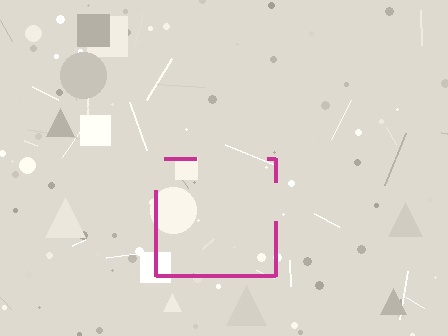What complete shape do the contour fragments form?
The contour fragments form a square.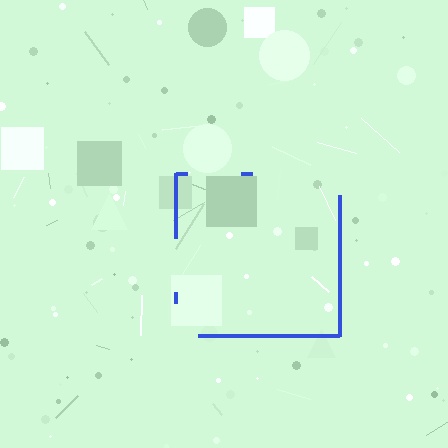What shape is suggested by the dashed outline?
The dashed outline suggests a square.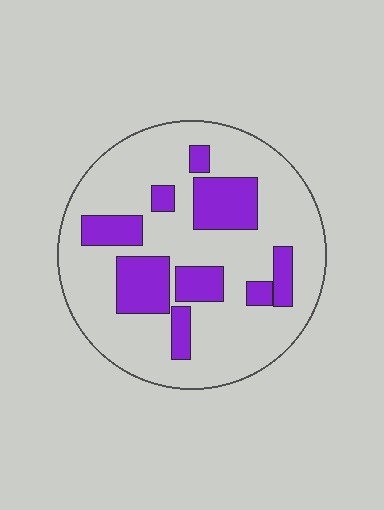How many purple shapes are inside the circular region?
9.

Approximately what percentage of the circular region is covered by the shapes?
Approximately 25%.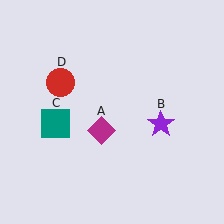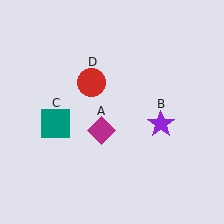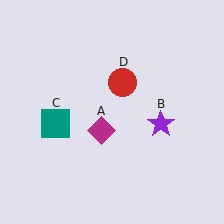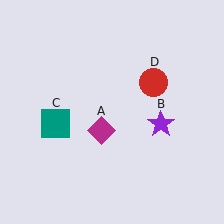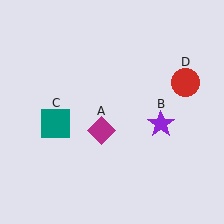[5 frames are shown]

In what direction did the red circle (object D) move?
The red circle (object D) moved right.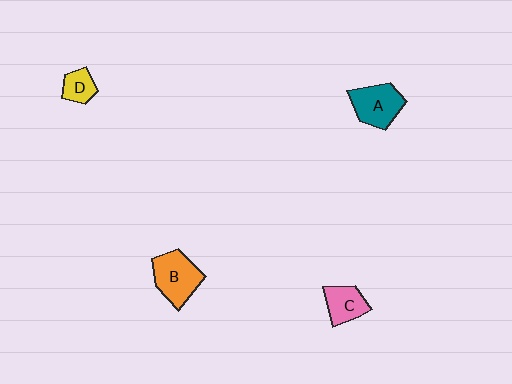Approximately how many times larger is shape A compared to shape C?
Approximately 1.4 times.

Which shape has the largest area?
Shape B (orange).